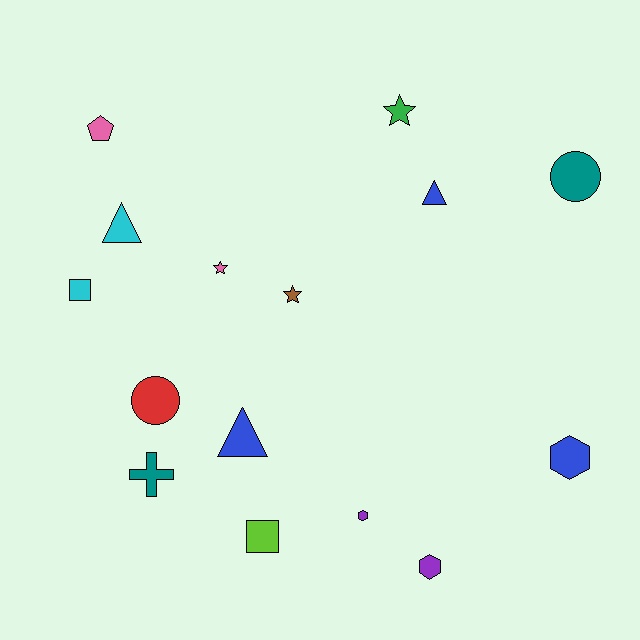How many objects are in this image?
There are 15 objects.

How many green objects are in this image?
There is 1 green object.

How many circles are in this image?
There are 2 circles.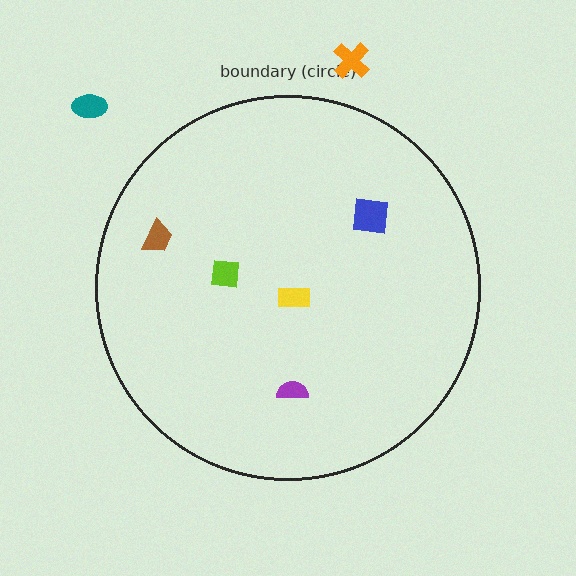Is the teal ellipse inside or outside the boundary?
Outside.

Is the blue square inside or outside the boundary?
Inside.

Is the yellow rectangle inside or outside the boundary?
Inside.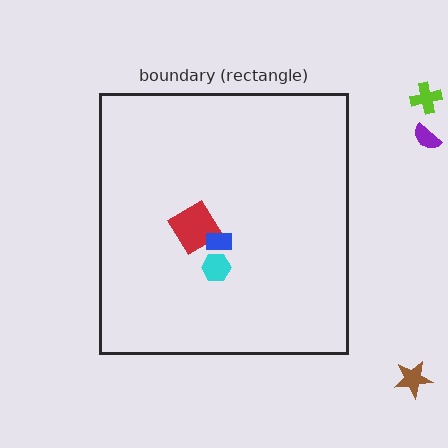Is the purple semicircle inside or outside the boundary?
Outside.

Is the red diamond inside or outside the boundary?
Inside.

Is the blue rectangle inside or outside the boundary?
Inside.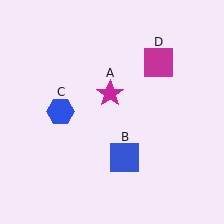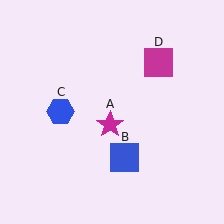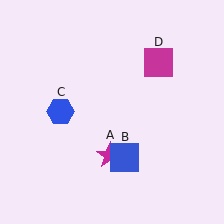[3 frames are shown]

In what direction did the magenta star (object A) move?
The magenta star (object A) moved down.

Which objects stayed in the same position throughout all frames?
Blue square (object B) and blue hexagon (object C) and magenta square (object D) remained stationary.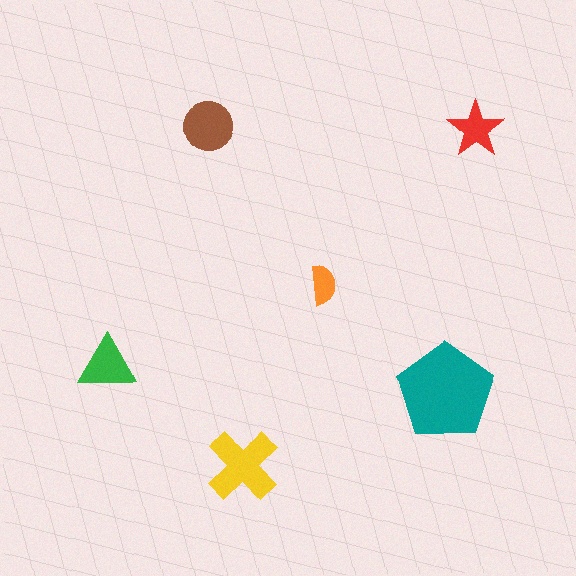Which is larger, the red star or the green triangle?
The green triangle.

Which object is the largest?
The teal pentagon.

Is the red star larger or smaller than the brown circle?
Smaller.